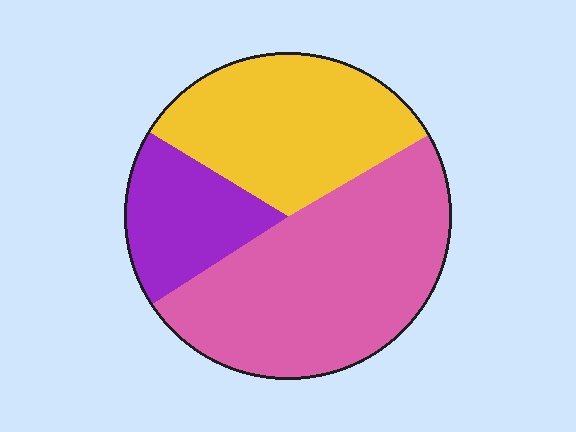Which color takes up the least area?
Purple, at roughly 20%.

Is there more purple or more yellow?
Yellow.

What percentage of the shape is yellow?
Yellow takes up between a quarter and a half of the shape.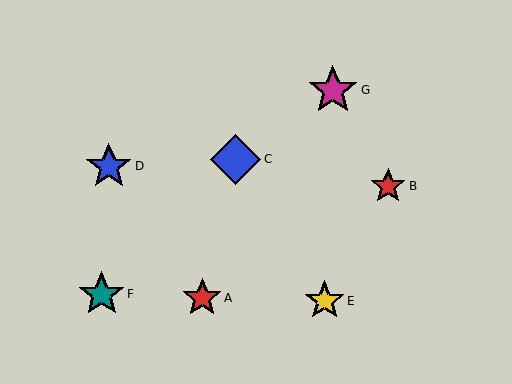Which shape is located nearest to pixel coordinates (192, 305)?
The red star (labeled A) at (202, 298) is nearest to that location.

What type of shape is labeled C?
Shape C is a blue diamond.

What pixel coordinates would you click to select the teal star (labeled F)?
Click at (102, 294) to select the teal star F.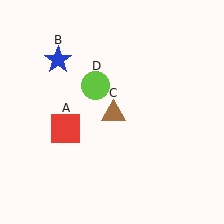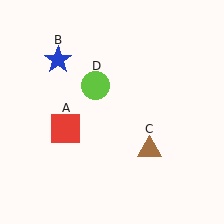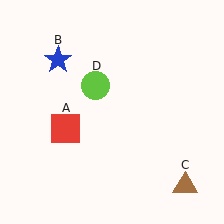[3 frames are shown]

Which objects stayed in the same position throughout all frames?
Red square (object A) and blue star (object B) and lime circle (object D) remained stationary.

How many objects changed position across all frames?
1 object changed position: brown triangle (object C).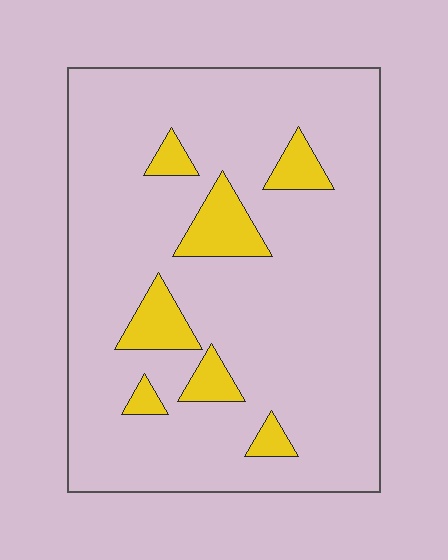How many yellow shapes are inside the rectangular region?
7.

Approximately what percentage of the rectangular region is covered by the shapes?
Approximately 10%.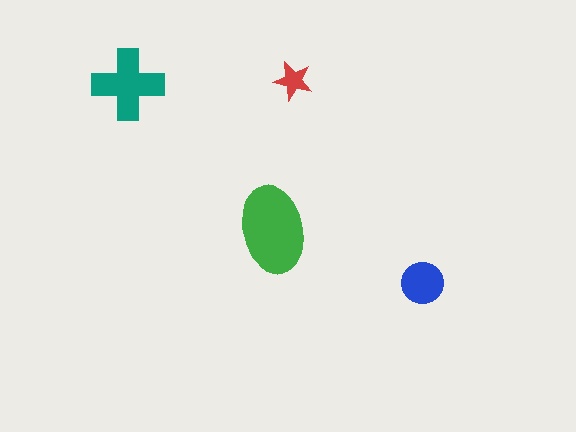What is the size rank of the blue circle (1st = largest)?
3rd.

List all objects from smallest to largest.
The red star, the blue circle, the teal cross, the green ellipse.